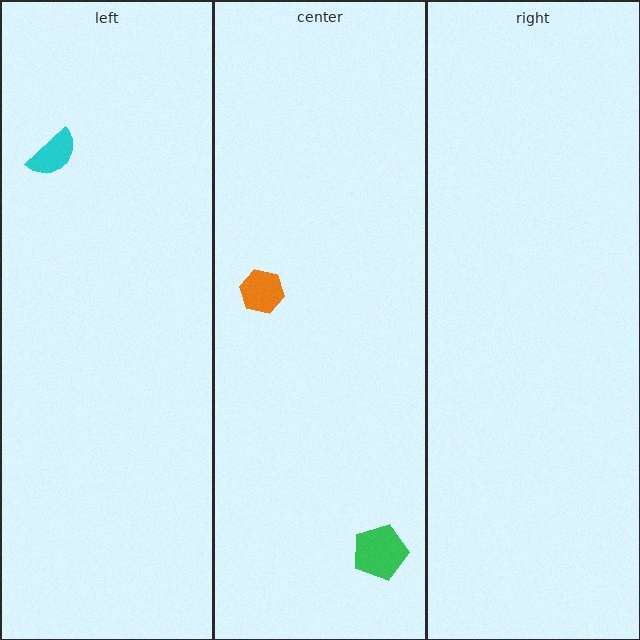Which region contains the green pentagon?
The center region.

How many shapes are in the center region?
2.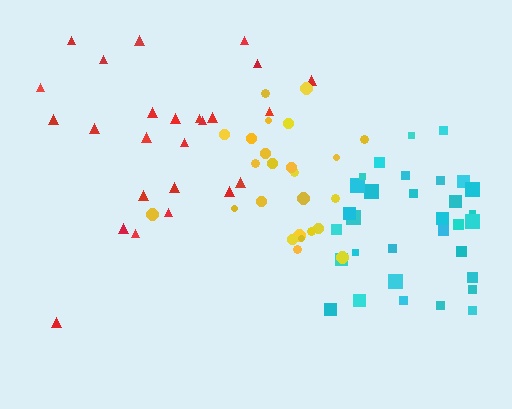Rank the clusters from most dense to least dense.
cyan, yellow, red.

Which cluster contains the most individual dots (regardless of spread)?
Cyan (32).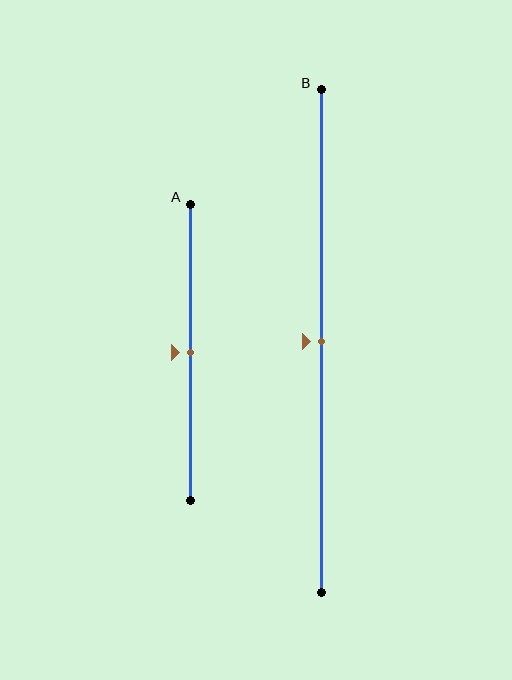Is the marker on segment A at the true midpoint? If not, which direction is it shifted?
Yes, the marker on segment A is at the true midpoint.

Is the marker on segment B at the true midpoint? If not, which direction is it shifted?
Yes, the marker on segment B is at the true midpoint.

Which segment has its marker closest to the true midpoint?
Segment A has its marker closest to the true midpoint.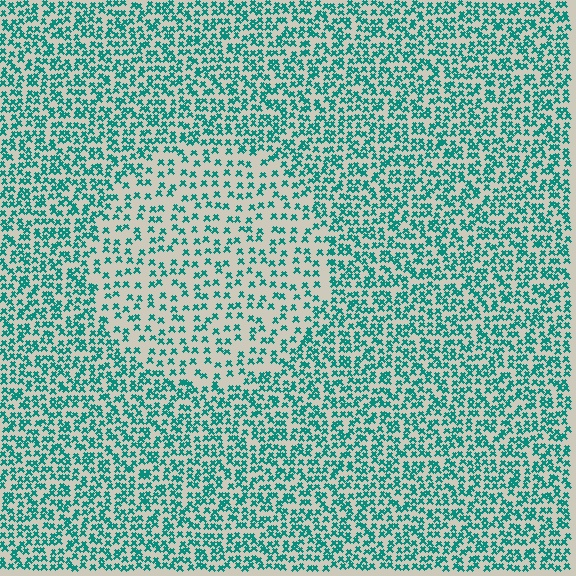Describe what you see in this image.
The image contains small teal elements arranged at two different densities. A circle-shaped region is visible where the elements are less densely packed than the surrounding area.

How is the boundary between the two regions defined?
The boundary is defined by a change in element density (approximately 1.9x ratio). All elements are the same color, size, and shape.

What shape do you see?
I see a circle.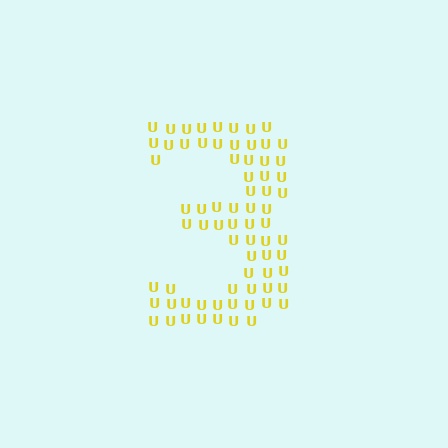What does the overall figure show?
The overall figure shows the digit 3.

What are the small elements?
The small elements are letter U's.